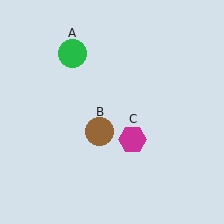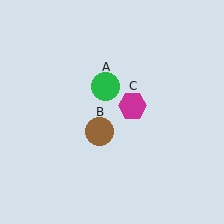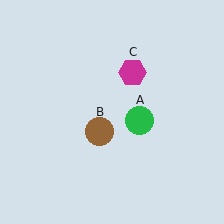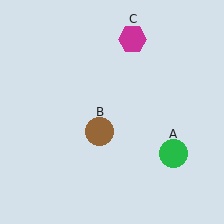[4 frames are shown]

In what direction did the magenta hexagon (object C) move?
The magenta hexagon (object C) moved up.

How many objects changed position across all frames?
2 objects changed position: green circle (object A), magenta hexagon (object C).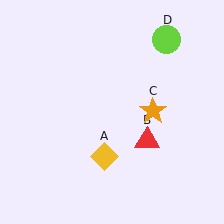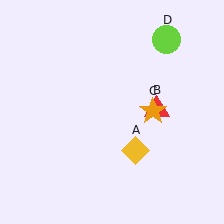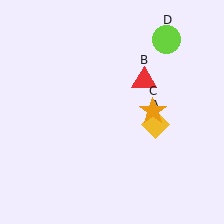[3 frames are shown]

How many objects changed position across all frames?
2 objects changed position: yellow diamond (object A), red triangle (object B).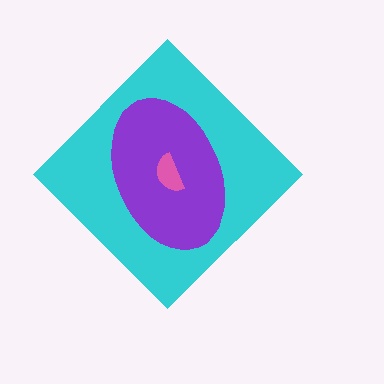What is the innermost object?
The pink semicircle.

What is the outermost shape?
The cyan diamond.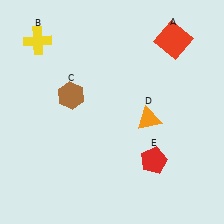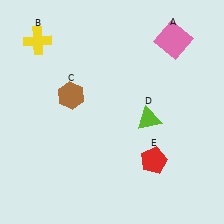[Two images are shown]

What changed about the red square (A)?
In Image 1, A is red. In Image 2, it changed to pink.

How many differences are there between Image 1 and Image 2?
There are 2 differences between the two images.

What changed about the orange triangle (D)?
In Image 1, D is orange. In Image 2, it changed to lime.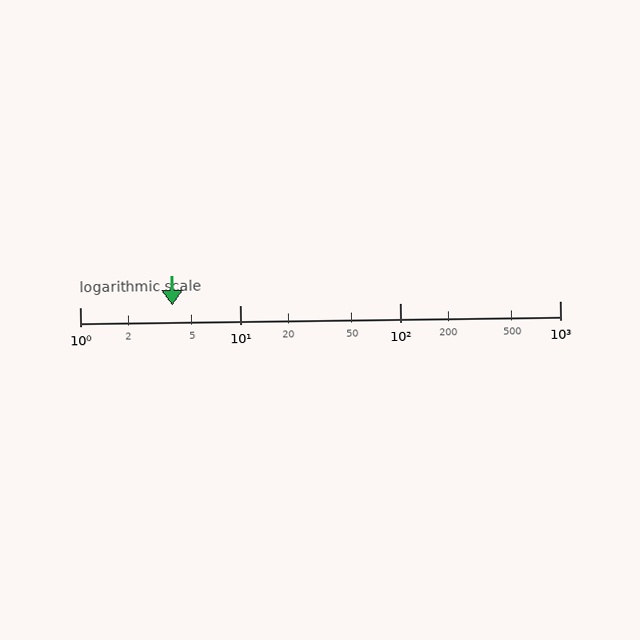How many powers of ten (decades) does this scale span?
The scale spans 3 decades, from 1 to 1000.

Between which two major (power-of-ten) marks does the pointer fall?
The pointer is between 1 and 10.